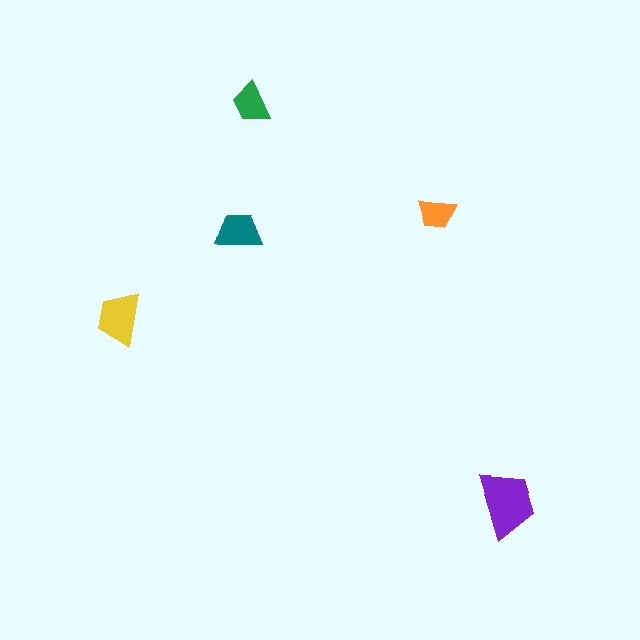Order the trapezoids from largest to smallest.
the purple one, the yellow one, the teal one, the green one, the orange one.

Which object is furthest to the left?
The yellow trapezoid is leftmost.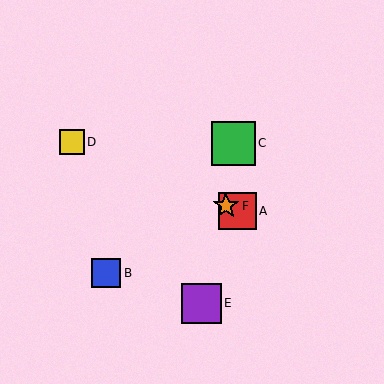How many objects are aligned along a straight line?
3 objects (A, D, F) are aligned along a straight line.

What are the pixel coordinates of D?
Object D is at (72, 142).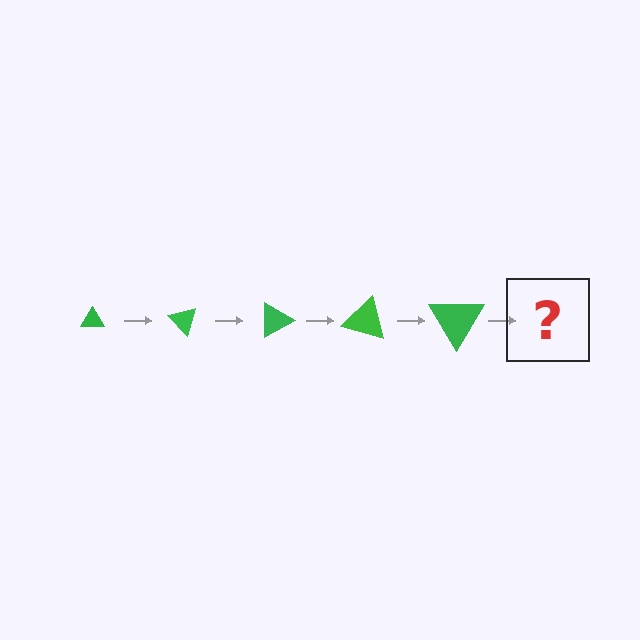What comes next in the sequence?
The next element should be a triangle, larger than the previous one and rotated 225 degrees from the start.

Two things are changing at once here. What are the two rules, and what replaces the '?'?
The two rules are that the triangle grows larger each step and it rotates 45 degrees each step. The '?' should be a triangle, larger than the previous one and rotated 225 degrees from the start.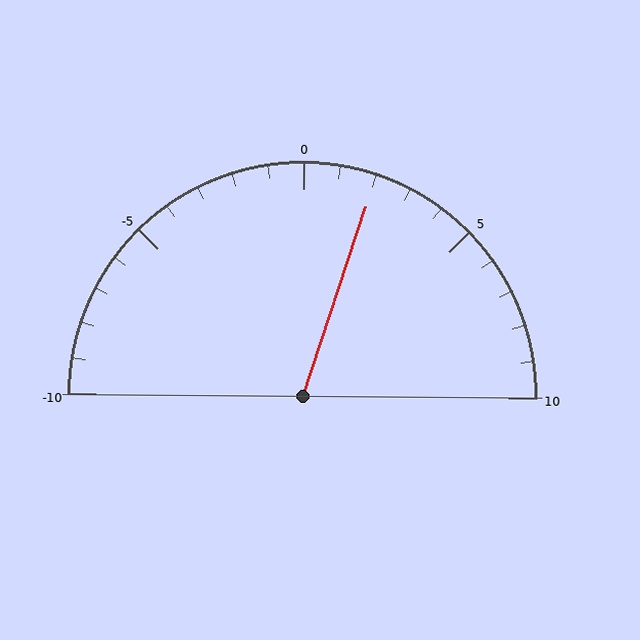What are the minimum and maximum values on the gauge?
The gauge ranges from -10 to 10.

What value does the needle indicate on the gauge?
The needle indicates approximately 2.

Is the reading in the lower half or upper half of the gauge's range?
The reading is in the upper half of the range (-10 to 10).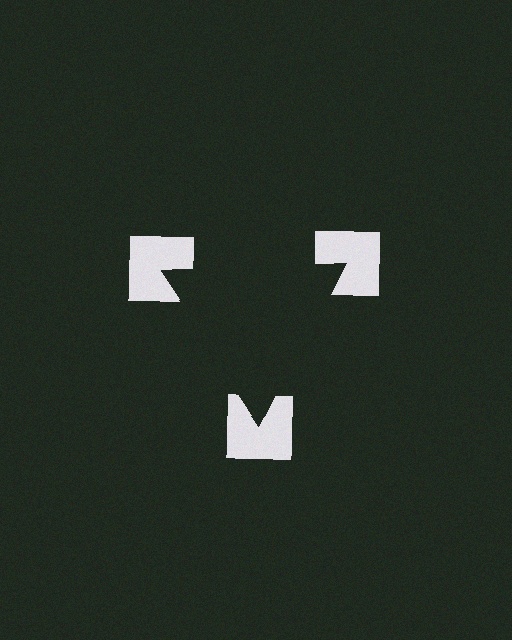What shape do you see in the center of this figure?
An illusory triangle — its edges are inferred from the aligned wedge cuts in the notched squares, not physically drawn.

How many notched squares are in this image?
There are 3 — one at each vertex of the illusory triangle.